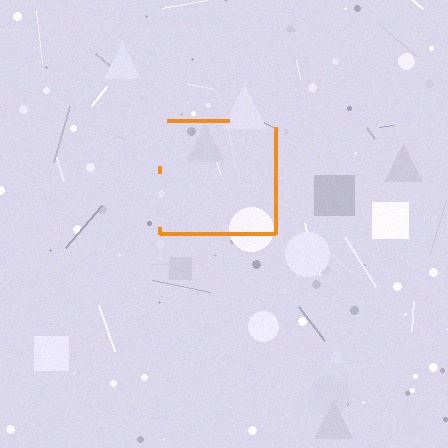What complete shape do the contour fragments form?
The contour fragments form a square.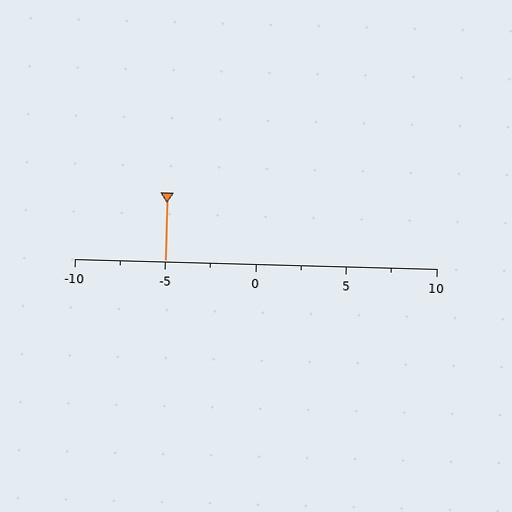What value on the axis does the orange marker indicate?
The marker indicates approximately -5.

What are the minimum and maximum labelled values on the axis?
The axis runs from -10 to 10.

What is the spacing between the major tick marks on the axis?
The major ticks are spaced 5 apart.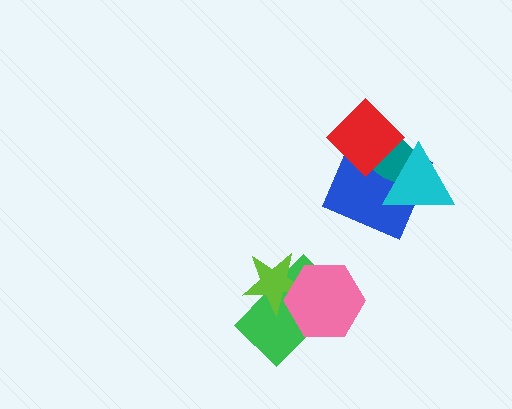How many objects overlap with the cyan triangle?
3 objects overlap with the cyan triangle.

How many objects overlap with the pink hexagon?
2 objects overlap with the pink hexagon.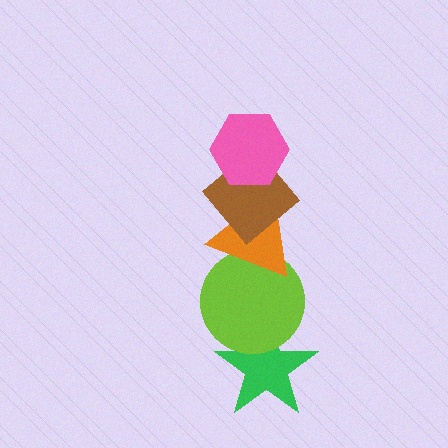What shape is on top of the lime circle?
The orange triangle is on top of the lime circle.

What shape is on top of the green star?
The lime circle is on top of the green star.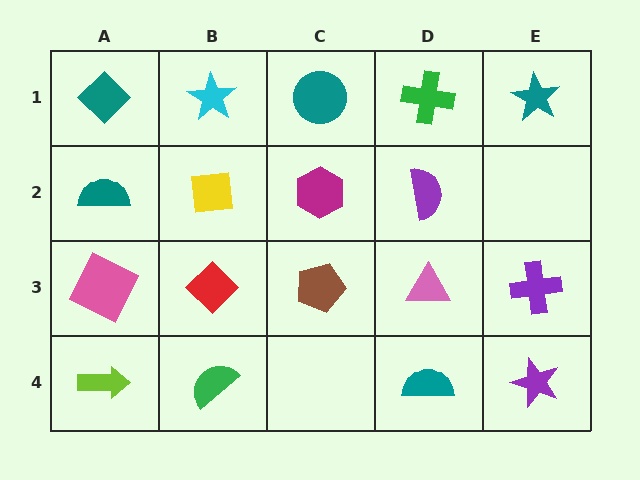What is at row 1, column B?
A cyan star.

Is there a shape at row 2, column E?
No, that cell is empty.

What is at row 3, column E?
A purple cross.